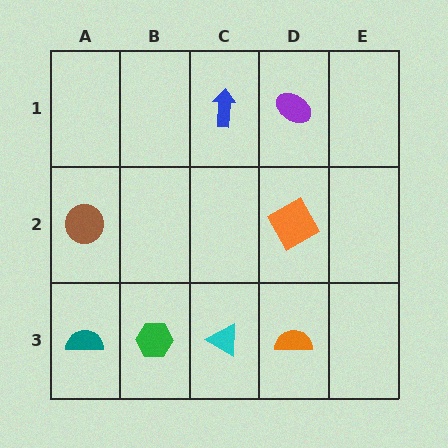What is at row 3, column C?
A cyan triangle.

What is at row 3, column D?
An orange semicircle.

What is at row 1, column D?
A purple ellipse.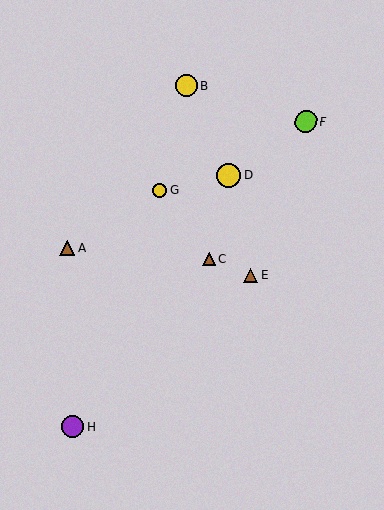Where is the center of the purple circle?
The center of the purple circle is at (73, 426).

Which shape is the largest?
The yellow circle (labeled D) is the largest.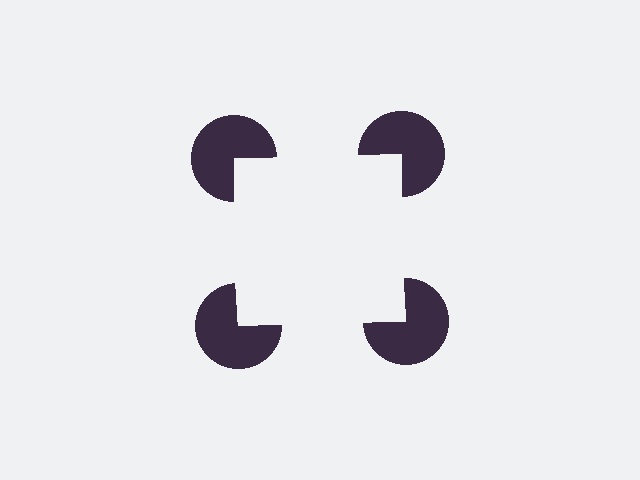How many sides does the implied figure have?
4 sides.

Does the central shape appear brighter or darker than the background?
It typically appears slightly brighter than the background, even though no actual brightness change is drawn.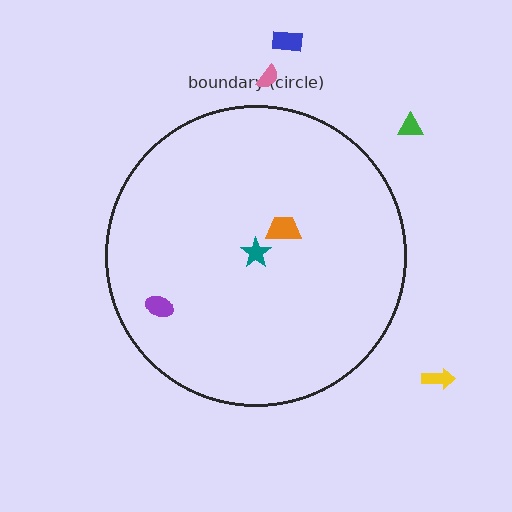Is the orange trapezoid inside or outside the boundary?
Inside.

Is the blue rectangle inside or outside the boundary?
Outside.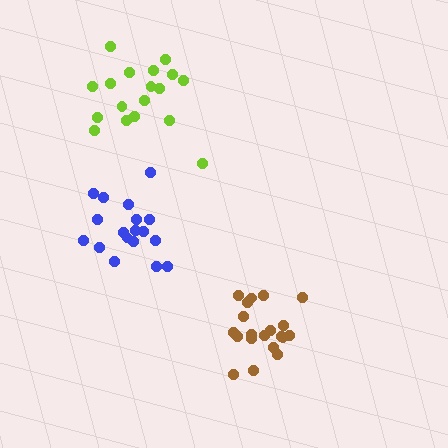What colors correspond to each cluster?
The clusters are colored: lime, blue, brown.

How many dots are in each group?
Group 1: 19 dots, Group 2: 18 dots, Group 3: 20 dots (57 total).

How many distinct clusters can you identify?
There are 3 distinct clusters.